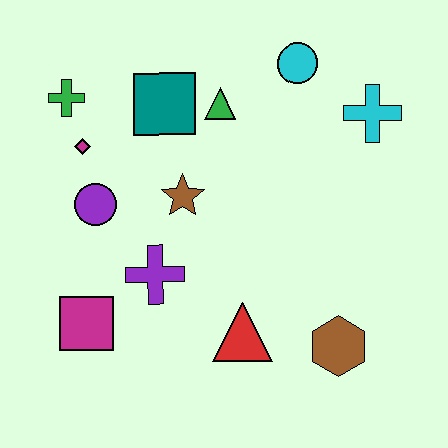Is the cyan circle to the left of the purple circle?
No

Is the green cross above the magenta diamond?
Yes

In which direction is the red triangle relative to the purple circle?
The red triangle is to the right of the purple circle.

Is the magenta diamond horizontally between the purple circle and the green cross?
Yes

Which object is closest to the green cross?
The magenta diamond is closest to the green cross.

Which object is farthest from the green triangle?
The brown hexagon is farthest from the green triangle.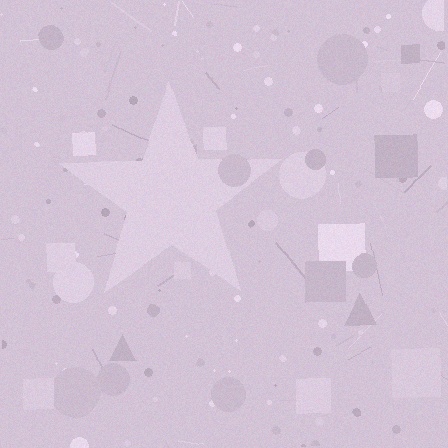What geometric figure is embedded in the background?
A star is embedded in the background.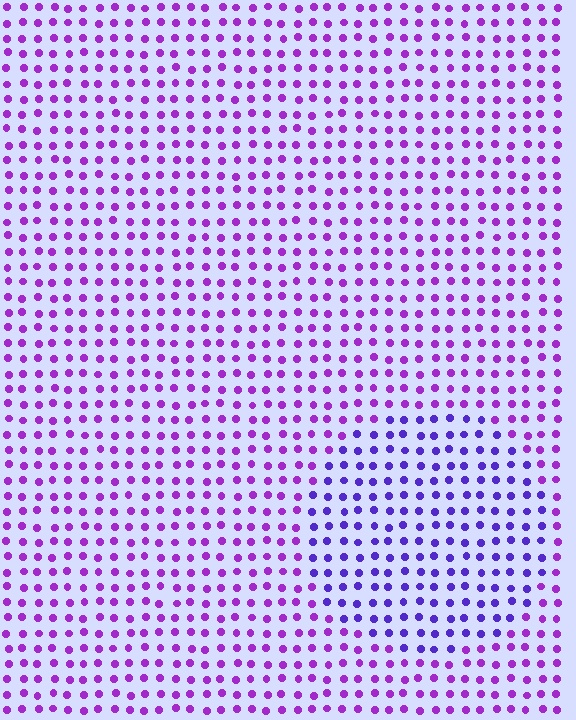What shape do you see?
I see a circle.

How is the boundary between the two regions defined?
The boundary is defined purely by a slight shift in hue (about 30 degrees). Spacing, size, and orientation are identical on both sides.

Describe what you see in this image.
The image is filled with small purple elements in a uniform arrangement. A circle-shaped region is visible where the elements are tinted to a slightly different hue, forming a subtle color boundary.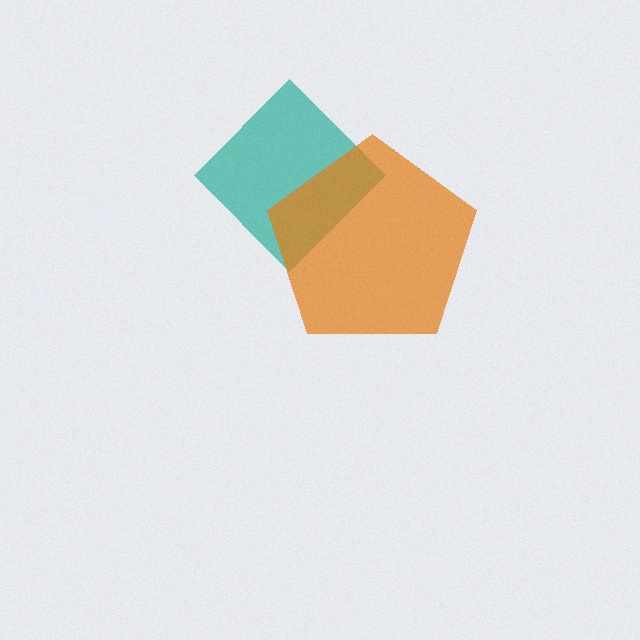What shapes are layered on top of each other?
The layered shapes are: a teal diamond, an orange pentagon.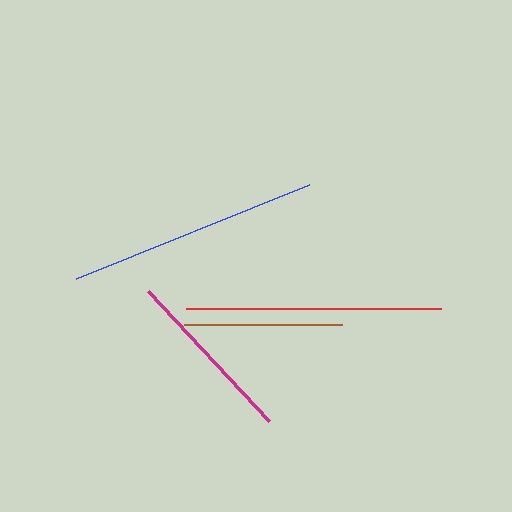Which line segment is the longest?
The red line is the longest at approximately 255 pixels.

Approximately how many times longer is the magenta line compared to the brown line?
The magenta line is approximately 1.1 times the length of the brown line.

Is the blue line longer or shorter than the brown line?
The blue line is longer than the brown line.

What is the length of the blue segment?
The blue segment is approximately 251 pixels long.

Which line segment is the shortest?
The brown line is the shortest at approximately 158 pixels.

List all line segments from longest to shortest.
From longest to shortest: red, blue, magenta, brown.